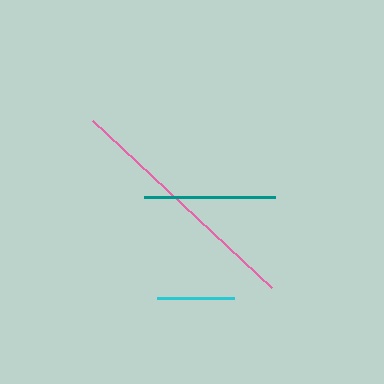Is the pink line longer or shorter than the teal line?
The pink line is longer than the teal line.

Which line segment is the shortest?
The cyan line is the shortest at approximately 77 pixels.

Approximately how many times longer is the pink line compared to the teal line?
The pink line is approximately 1.9 times the length of the teal line.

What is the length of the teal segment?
The teal segment is approximately 130 pixels long.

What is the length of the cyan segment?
The cyan segment is approximately 77 pixels long.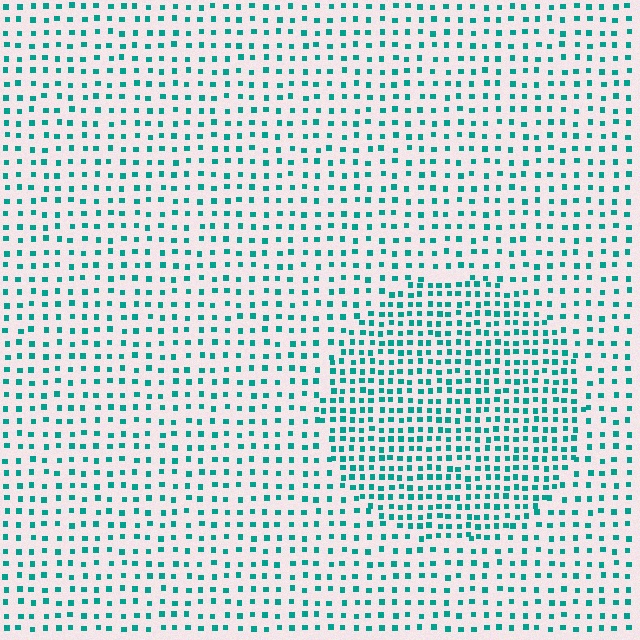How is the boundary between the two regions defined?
The boundary is defined by a change in element density (approximately 1.8x ratio). All elements are the same color, size, and shape.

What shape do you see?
I see a circle.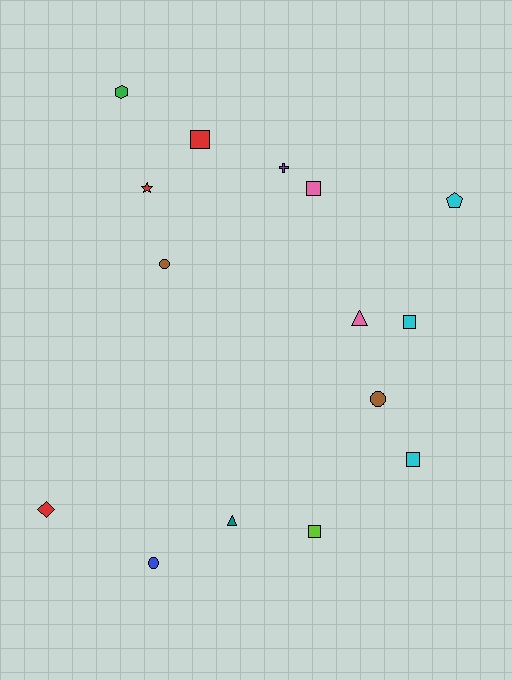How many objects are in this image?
There are 15 objects.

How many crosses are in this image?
There is 1 cross.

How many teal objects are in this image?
There is 1 teal object.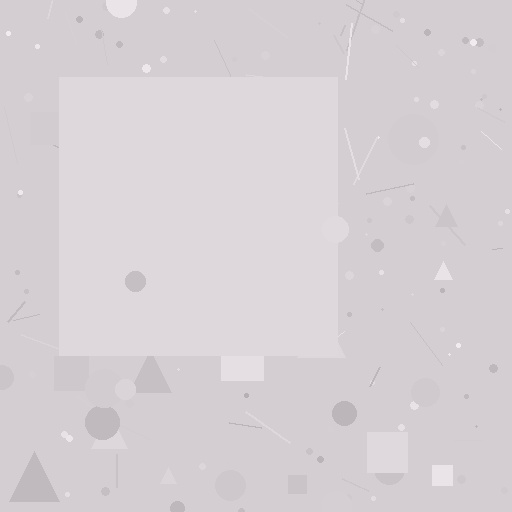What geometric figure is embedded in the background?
A square is embedded in the background.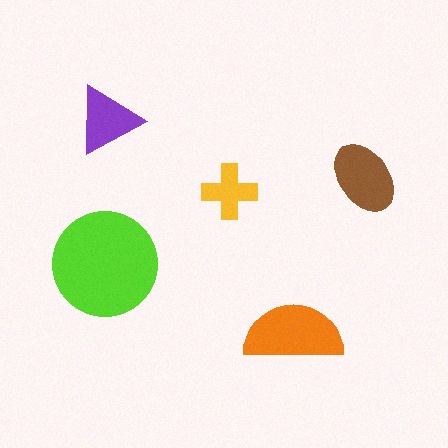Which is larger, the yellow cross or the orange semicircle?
The orange semicircle.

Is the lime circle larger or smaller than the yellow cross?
Larger.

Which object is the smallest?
The yellow cross.